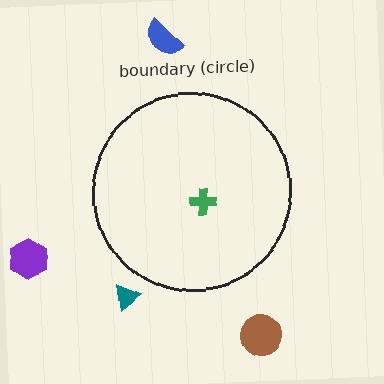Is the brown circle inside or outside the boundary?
Outside.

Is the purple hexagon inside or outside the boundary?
Outside.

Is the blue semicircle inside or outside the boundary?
Outside.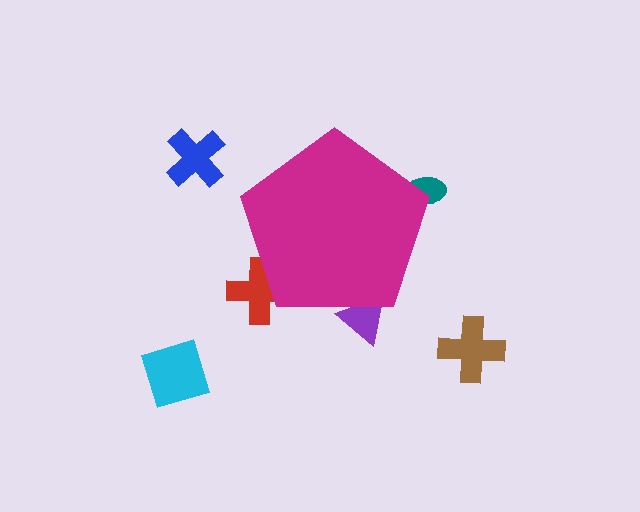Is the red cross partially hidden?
Yes, the red cross is partially hidden behind the magenta pentagon.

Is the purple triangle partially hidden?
Yes, the purple triangle is partially hidden behind the magenta pentagon.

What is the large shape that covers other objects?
A magenta pentagon.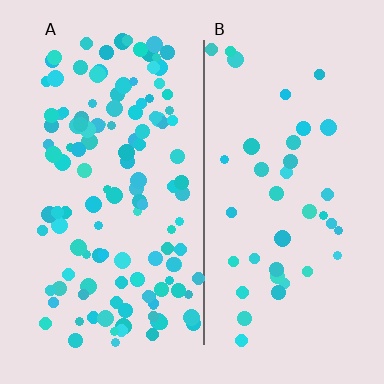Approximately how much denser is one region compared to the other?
Approximately 3.2× — region A over region B.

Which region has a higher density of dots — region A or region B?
A (the left).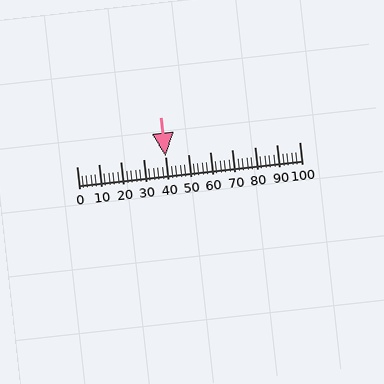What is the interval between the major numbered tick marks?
The major tick marks are spaced 10 units apart.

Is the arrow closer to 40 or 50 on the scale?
The arrow is closer to 40.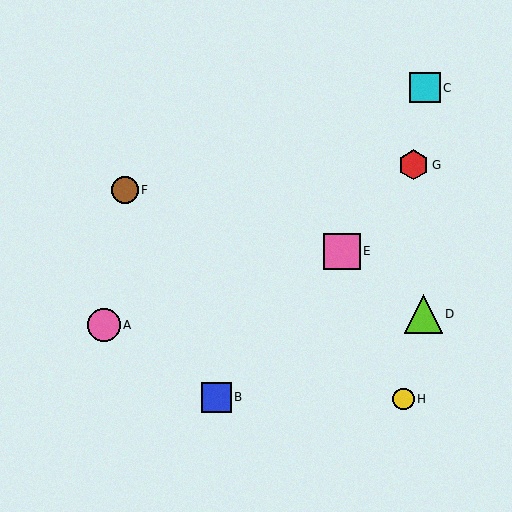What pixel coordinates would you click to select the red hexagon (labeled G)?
Click at (414, 165) to select the red hexagon G.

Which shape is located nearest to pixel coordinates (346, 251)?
The pink square (labeled E) at (342, 251) is nearest to that location.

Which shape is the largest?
The lime triangle (labeled D) is the largest.